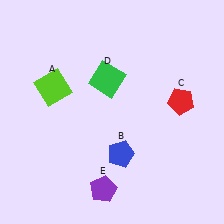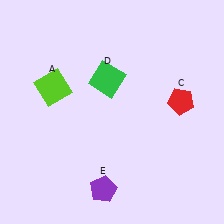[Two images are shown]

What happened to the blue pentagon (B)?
The blue pentagon (B) was removed in Image 2. It was in the bottom-right area of Image 1.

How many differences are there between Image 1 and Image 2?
There is 1 difference between the two images.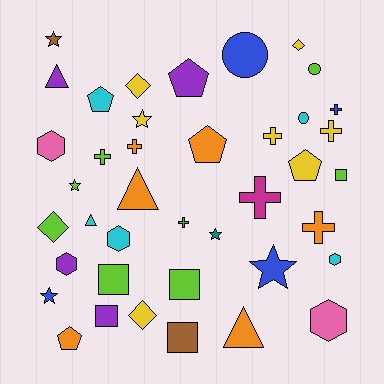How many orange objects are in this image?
There are 6 orange objects.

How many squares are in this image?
There are 5 squares.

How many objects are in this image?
There are 40 objects.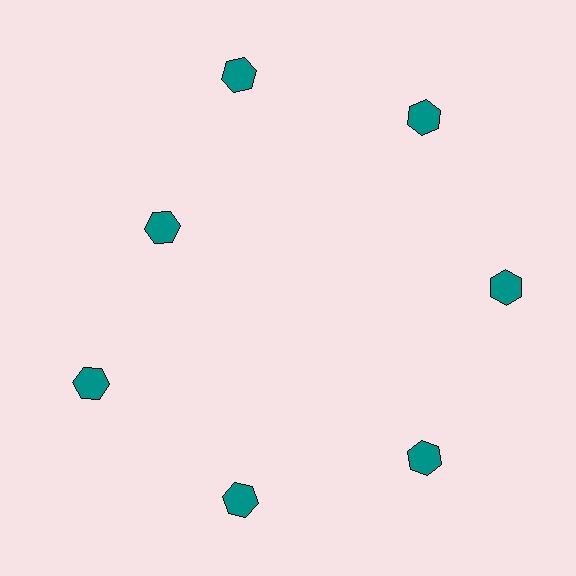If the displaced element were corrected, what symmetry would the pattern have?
It would have 7-fold rotational symmetry — the pattern would map onto itself every 51 degrees.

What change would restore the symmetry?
The symmetry would be restored by moving it outward, back onto the ring so that all 7 hexagons sit at equal angles and equal distance from the center.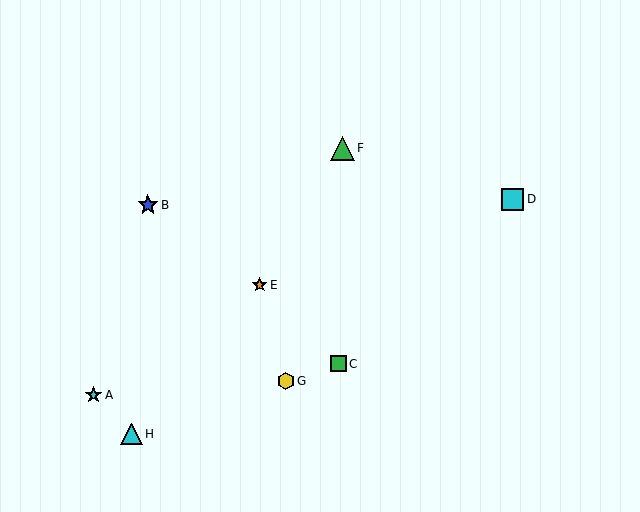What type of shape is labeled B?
Shape B is a blue star.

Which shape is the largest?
The green triangle (labeled F) is the largest.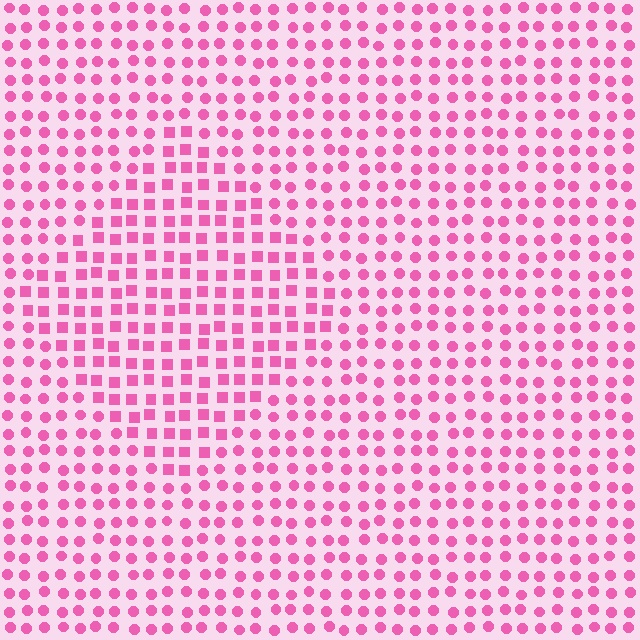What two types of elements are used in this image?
The image uses squares inside the diamond region and circles outside it.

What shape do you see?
I see a diamond.